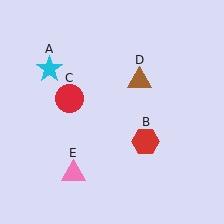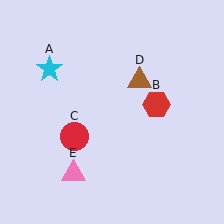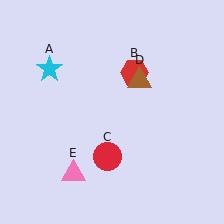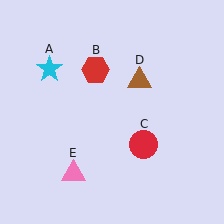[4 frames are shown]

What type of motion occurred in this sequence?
The red hexagon (object B), red circle (object C) rotated counterclockwise around the center of the scene.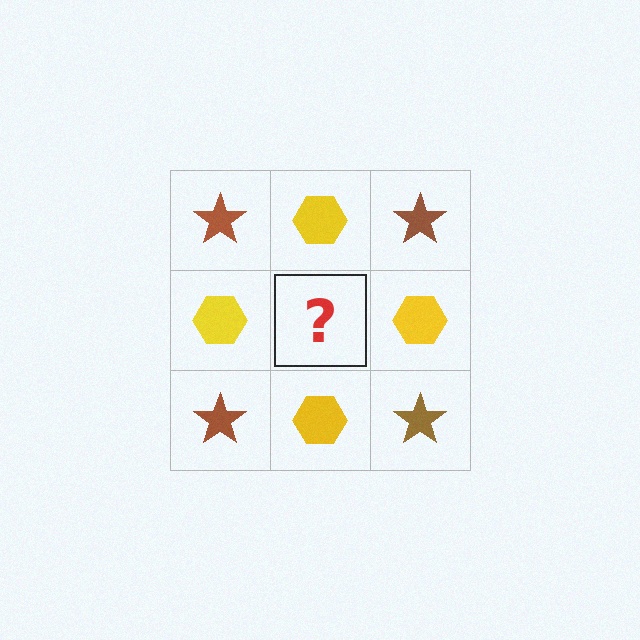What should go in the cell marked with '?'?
The missing cell should contain a brown star.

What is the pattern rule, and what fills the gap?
The rule is that it alternates brown star and yellow hexagon in a checkerboard pattern. The gap should be filled with a brown star.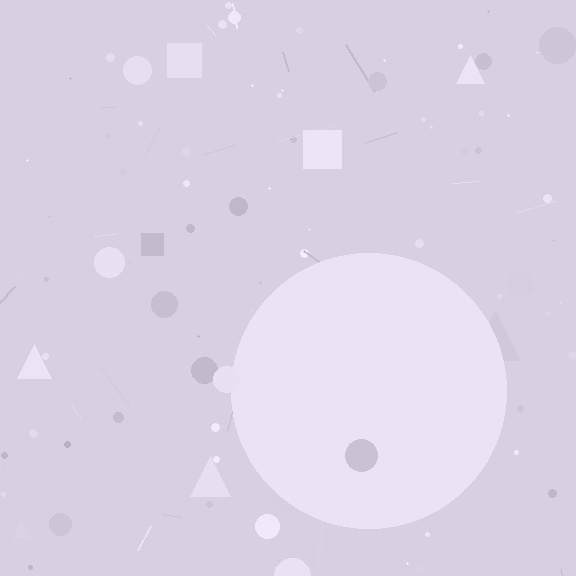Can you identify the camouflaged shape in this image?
The camouflaged shape is a circle.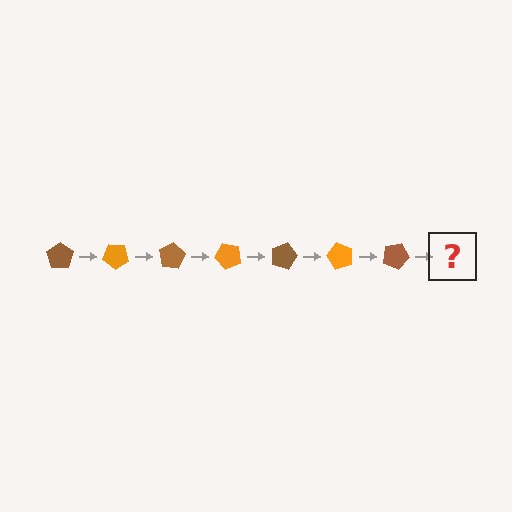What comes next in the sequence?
The next element should be an orange pentagon, rotated 280 degrees from the start.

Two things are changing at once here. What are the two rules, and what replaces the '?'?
The two rules are that it rotates 40 degrees each step and the color cycles through brown and orange. The '?' should be an orange pentagon, rotated 280 degrees from the start.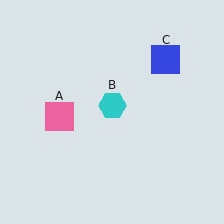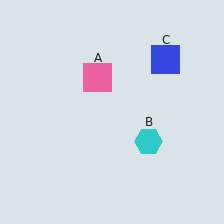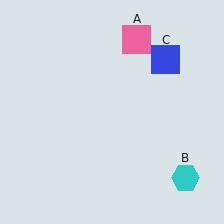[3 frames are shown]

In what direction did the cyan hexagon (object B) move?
The cyan hexagon (object B) moved down and to the right.